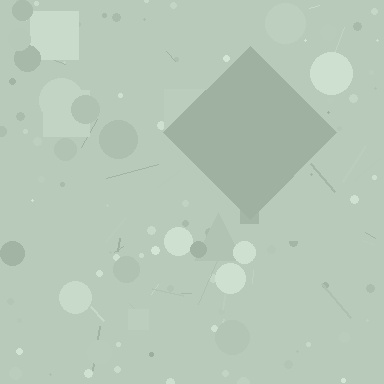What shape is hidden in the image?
A diamond is hidden in the image.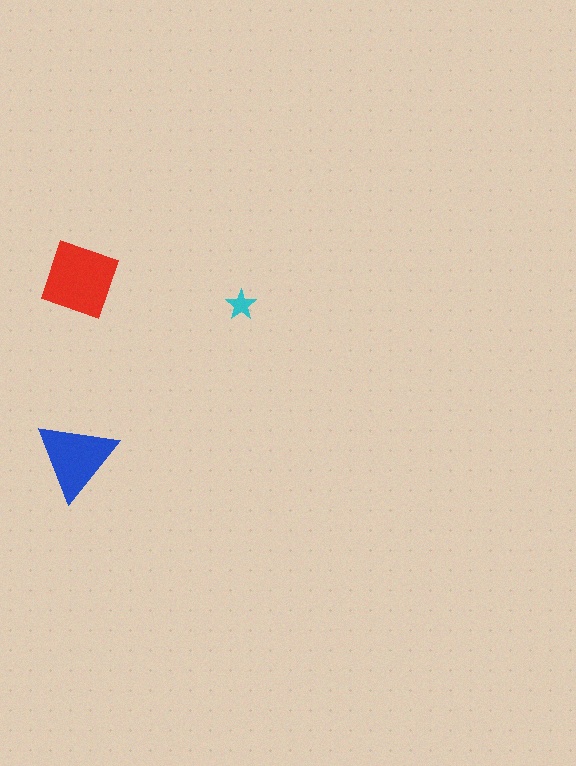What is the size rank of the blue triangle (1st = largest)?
2nd.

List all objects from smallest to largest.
The cyan star, the blue triangle, the red square.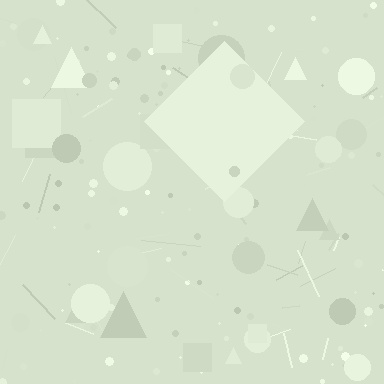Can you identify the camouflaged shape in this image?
The camouflaged shape is a diamond.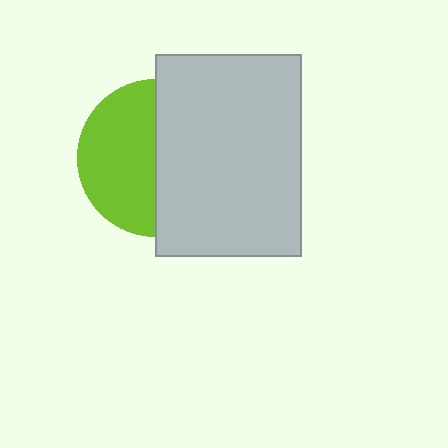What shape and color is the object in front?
The object in front is a light gray rectangle.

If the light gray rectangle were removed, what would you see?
You would see the complete lime circle.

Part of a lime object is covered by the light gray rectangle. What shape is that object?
It is a circle.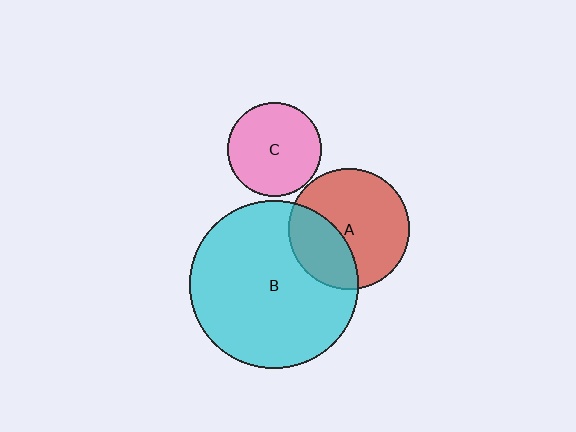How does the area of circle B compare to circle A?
Approximately 1.9 times.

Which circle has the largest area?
Circle B (cyan).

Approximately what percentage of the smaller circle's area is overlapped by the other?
Approximately 35%.